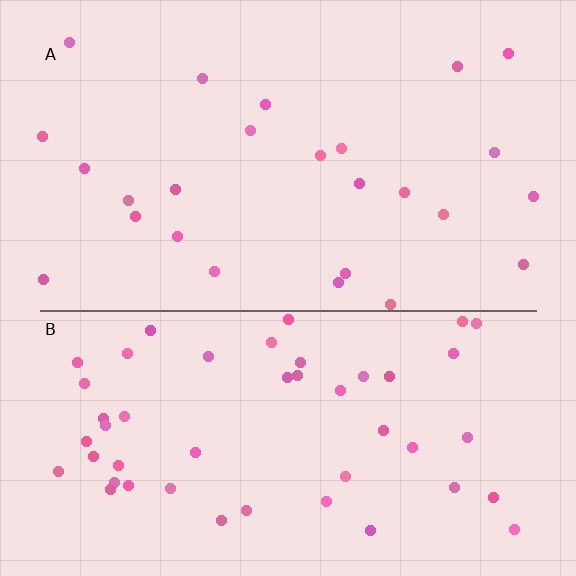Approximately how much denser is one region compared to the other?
Approximately 1.9× — region B over region A.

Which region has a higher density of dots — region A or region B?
B (the bottom).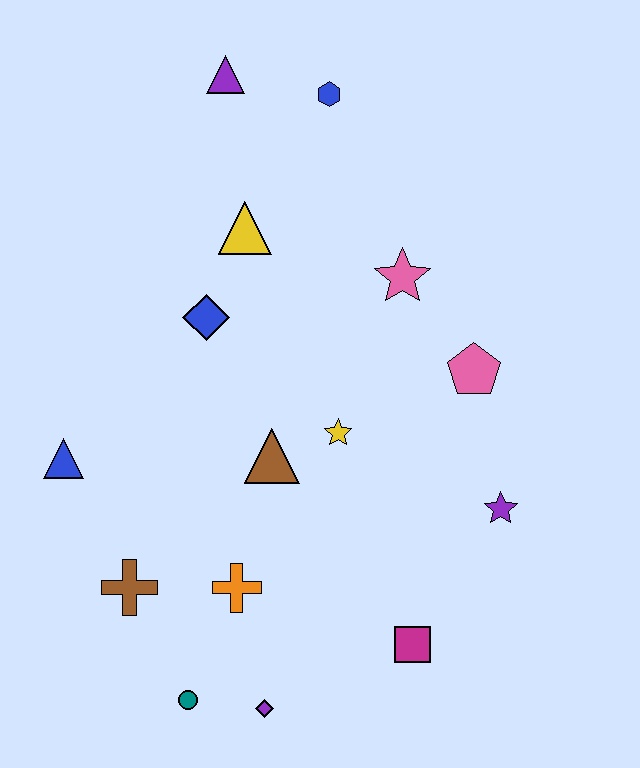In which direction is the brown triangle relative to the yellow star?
The brown triangle is to the left of the yellow star.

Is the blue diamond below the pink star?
Yes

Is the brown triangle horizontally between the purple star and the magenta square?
No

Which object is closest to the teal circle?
The purple diamond is closest to the teal circle.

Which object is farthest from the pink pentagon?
The teal circle is farthest from the pink pentagon.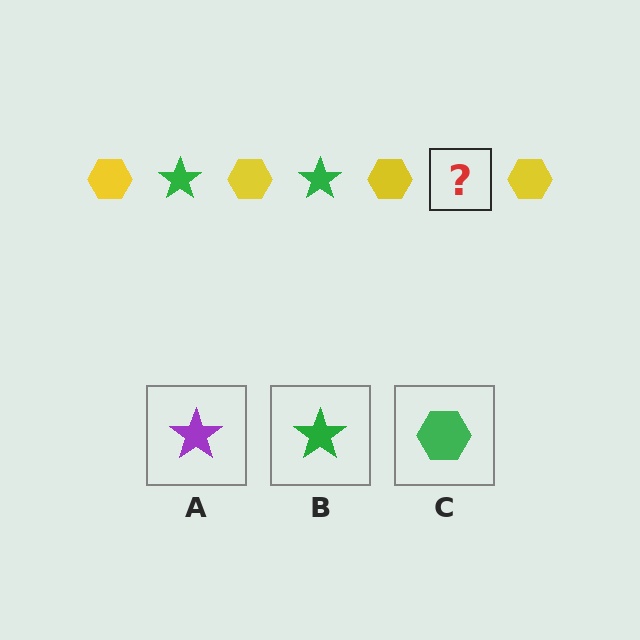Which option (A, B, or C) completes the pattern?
B.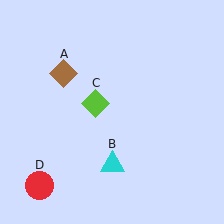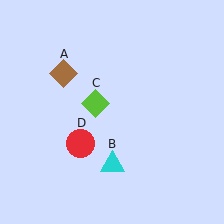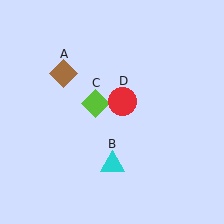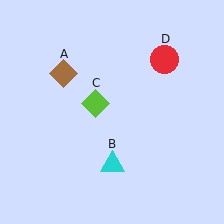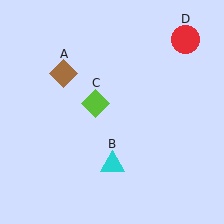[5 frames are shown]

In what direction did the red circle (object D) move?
The red circle (object D) moved up and to the right.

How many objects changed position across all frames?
1 object changed position: red circle (object D).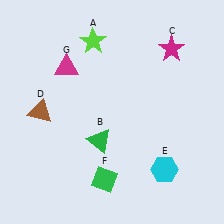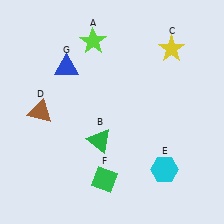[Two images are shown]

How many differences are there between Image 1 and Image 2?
There are 2 differences between the two images.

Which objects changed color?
C changed from magenta to yellow. G changed from magenta to blue.